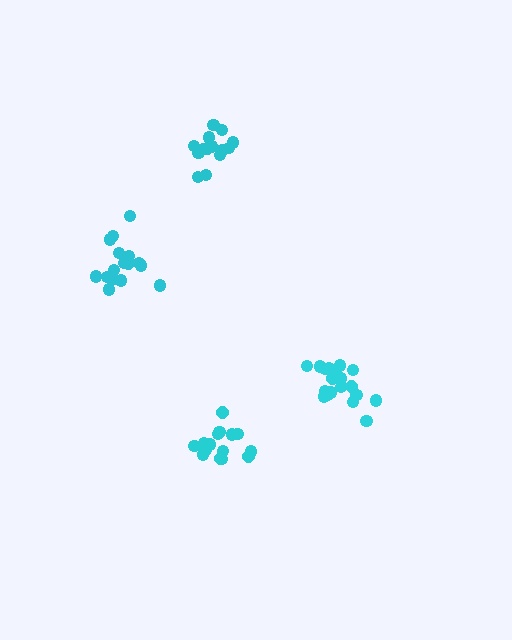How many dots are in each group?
Group 1: 15 dots, Group 2: 19 dots, Group 3: 15 dots, Group 4: 17 dots (66 total).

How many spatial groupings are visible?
There are 4 spatial groupings.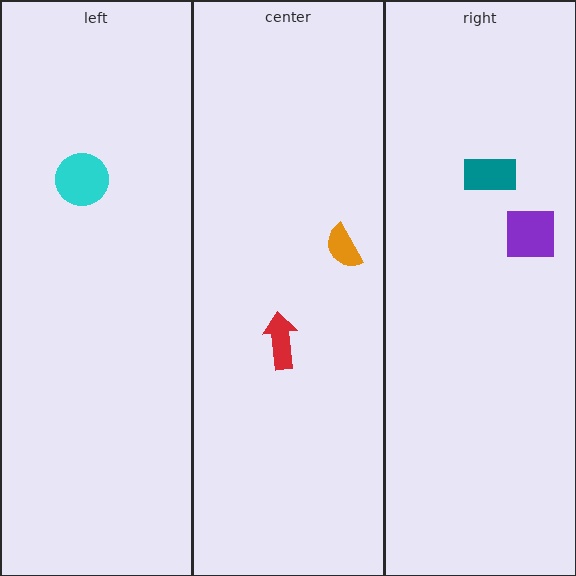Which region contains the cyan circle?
The left region.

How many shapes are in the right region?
2.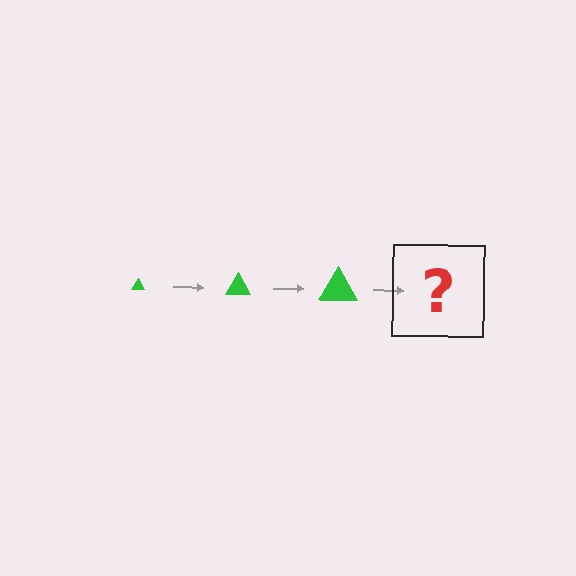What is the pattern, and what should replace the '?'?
The pattern is that the triangle gets progressively larger each step. The '?' should be a green triangle, larger than the previous one.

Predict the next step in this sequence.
The next step is a green triangle, larger than the previous one.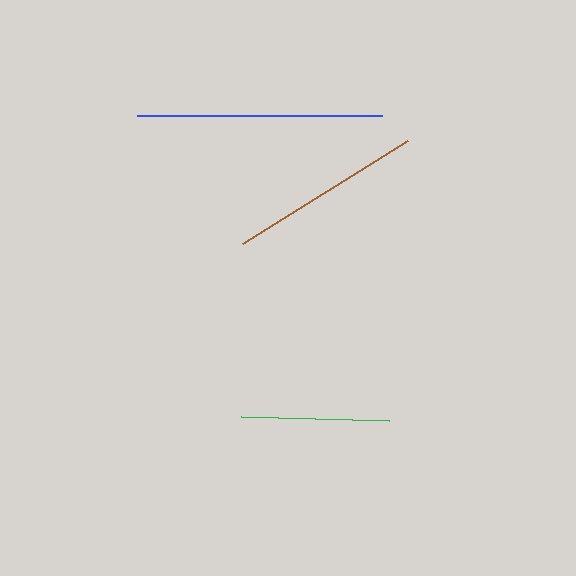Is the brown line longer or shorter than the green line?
The brown line is longer than the green line.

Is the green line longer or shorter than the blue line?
The blue line is longer than the green line.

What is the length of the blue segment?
The blue segment is approximately 245 pixels long.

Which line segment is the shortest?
The green line is the shortest at approximately 148 pixels.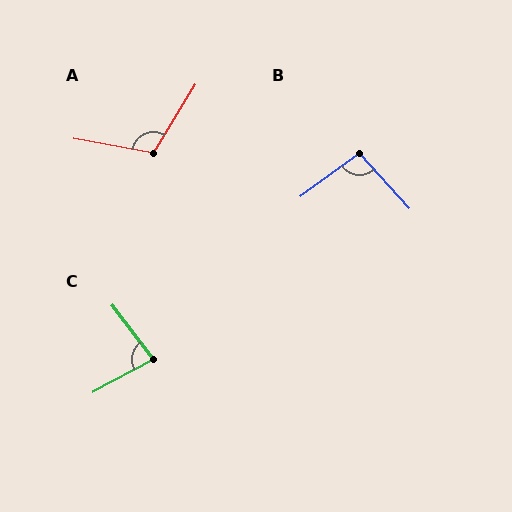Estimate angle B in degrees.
Approximately 96 degrees.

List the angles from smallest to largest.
C (81°), B (96°), A (111°).